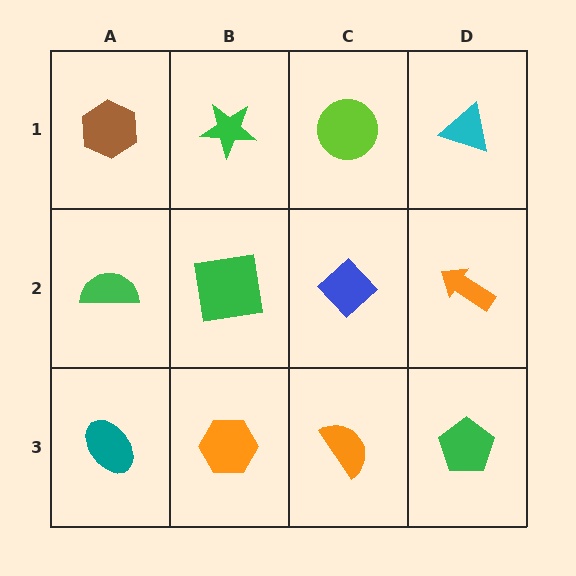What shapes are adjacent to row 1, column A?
A green semicircle (row 2, column A), a green star (row 1, column B).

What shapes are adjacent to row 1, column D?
An orange arrow (row 2, column D), a lime circle (row 1, column C).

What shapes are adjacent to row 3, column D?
An orange arrow (row 2, column D), an orange semicircle (row 3, column C).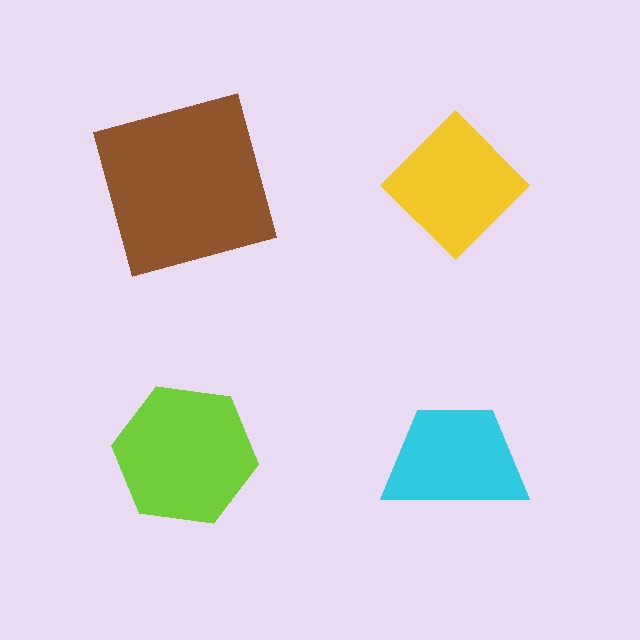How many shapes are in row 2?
2 shapes.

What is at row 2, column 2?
A cyan trapezoid.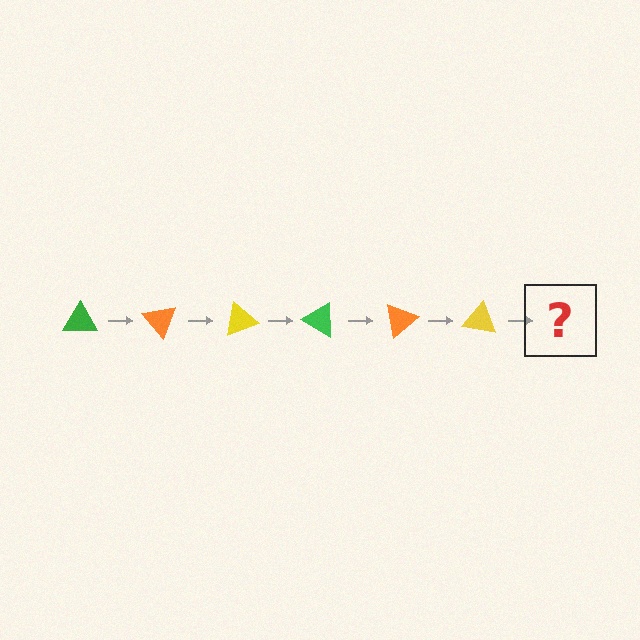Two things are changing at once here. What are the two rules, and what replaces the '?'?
The two rules are that it rotates 50 degrees each step and the color cycles through green, orange, and yellow. The '?' should be a green triangle, rotated 300 degrees from the start.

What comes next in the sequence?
The next element should be a green triangle, rotated 300 degrees from the start.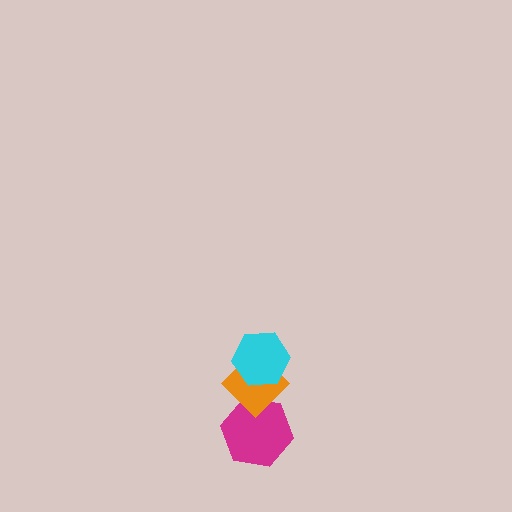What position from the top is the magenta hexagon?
The magenta hexagon is 3rd from the top.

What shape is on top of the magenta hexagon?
The orange diamond is on top of the magenta hexagon.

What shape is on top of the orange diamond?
The cyan hexagon is on top of the orange diamond.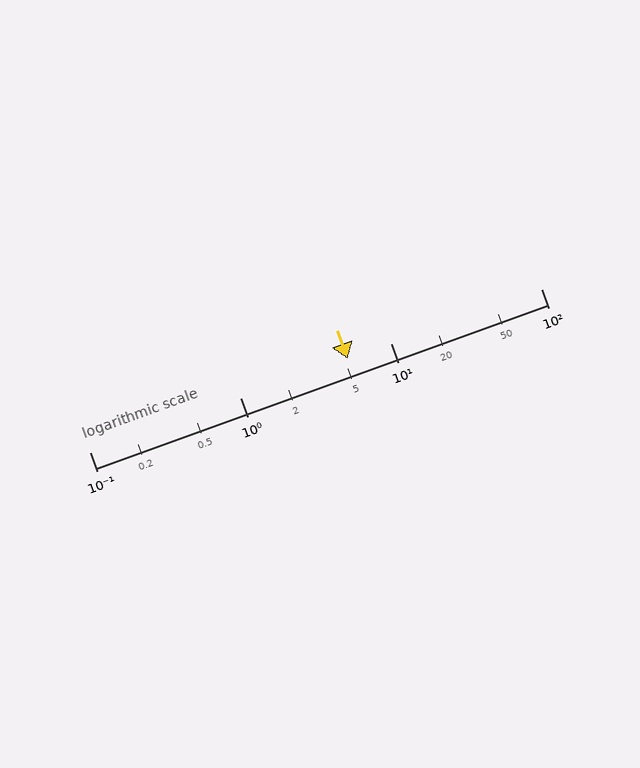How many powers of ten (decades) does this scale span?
The scale spans 3 decades, from 0.1 to 100.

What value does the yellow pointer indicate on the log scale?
The pointer indicates approximately 5.2.